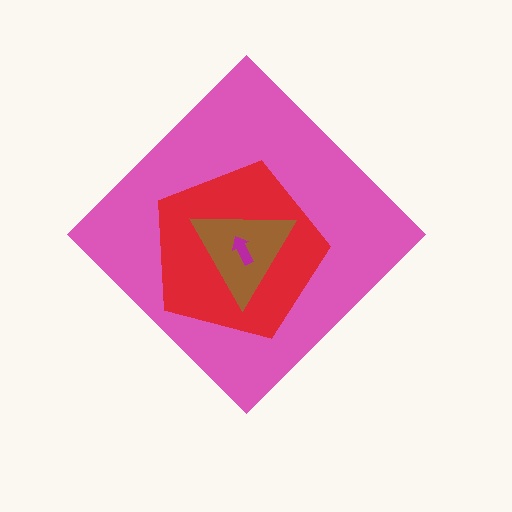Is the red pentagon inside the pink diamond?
Yes.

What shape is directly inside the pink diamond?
The red pentagon.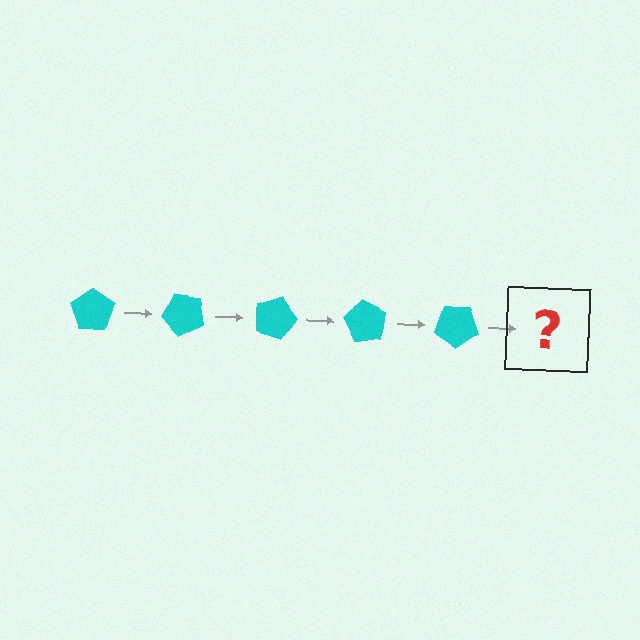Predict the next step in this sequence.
The next step is a cyan pentagon rotated 225 degrees.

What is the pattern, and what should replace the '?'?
The pattern is that the pentagon rotates 45 degrees each step. The '?' should be a cyan pentagon rotated 225 degrees.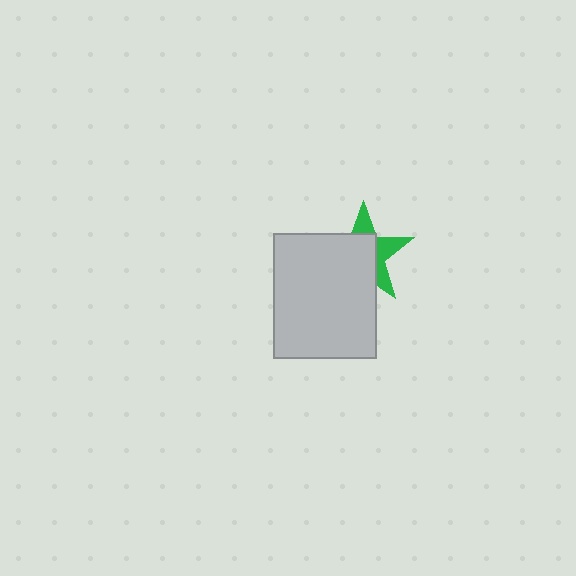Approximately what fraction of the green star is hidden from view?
Roughly 63% of the green star is hidden behind the light gray rectangle.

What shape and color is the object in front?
The object in front is a light gray rectangle.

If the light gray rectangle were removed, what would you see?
You would see the complete green star.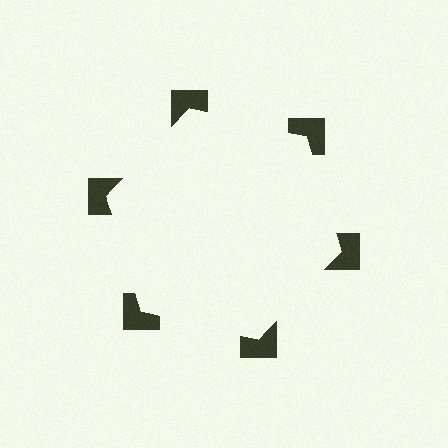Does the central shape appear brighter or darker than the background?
It typically appears slightly brighter than the background, even though no actual brightness change is drawn.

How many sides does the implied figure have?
6 sides.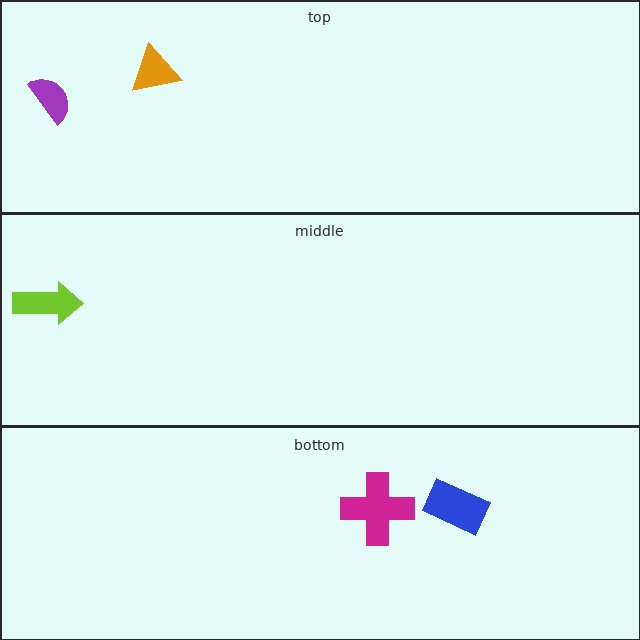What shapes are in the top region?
The orange triangle, the purple semicircle.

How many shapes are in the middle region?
1.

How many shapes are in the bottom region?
2.